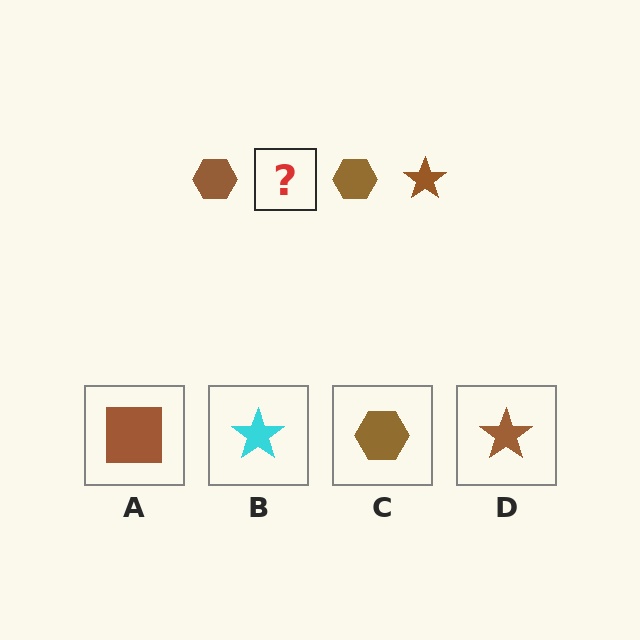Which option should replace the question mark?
Option D.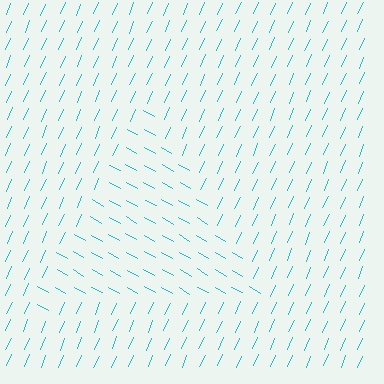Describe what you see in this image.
The image is filled with small cyan line segments. A triangle region in the image has lines oriented differently from the surrounding lines, creating a visible texture boundary.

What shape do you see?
I see a triangle.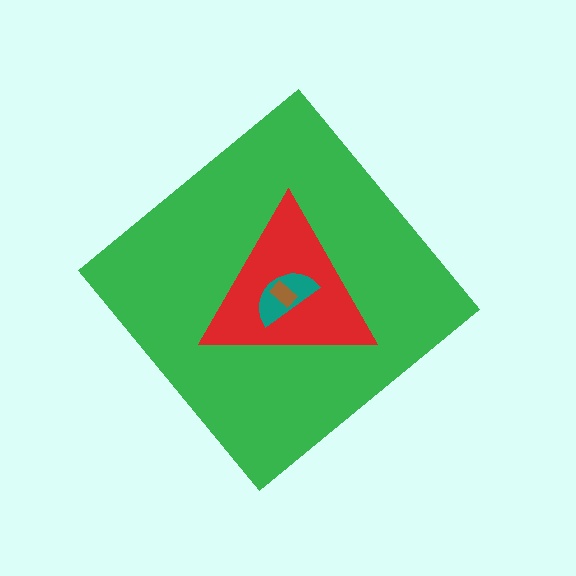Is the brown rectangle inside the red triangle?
Yes.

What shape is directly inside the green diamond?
The red triangle.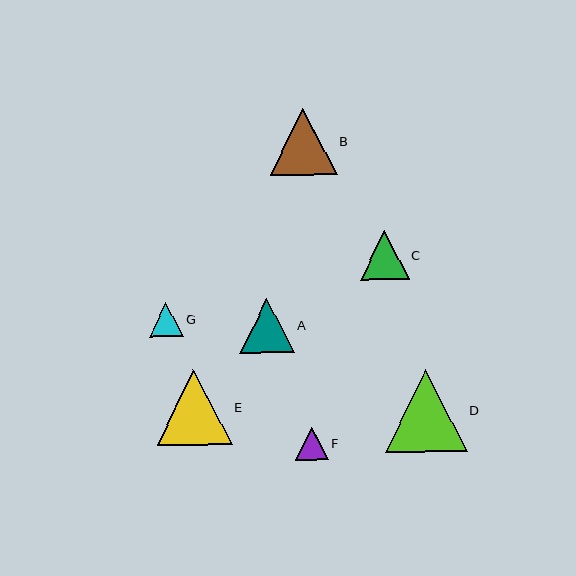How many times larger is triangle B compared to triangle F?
Triangle B is approximately 2.0 times the size of triangle F.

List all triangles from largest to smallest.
From largest to smallest: D, E, B, A, C, G, F.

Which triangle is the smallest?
Triangle F is the smallest with a size of approximately 33 pixels.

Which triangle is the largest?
Triangle D is the largest with a size of approximately 82 pixels.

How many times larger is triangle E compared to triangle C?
Triangle E is approximately 1.5 times the size of triangle C.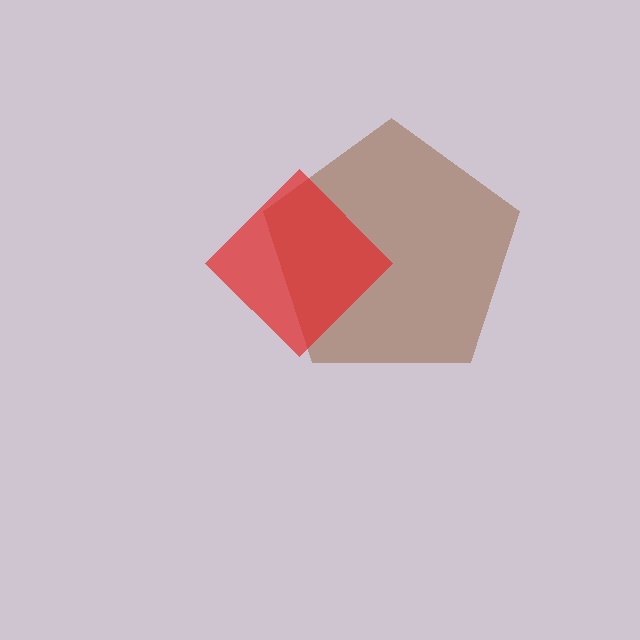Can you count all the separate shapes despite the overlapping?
Yes, there are 2 separate shapes.